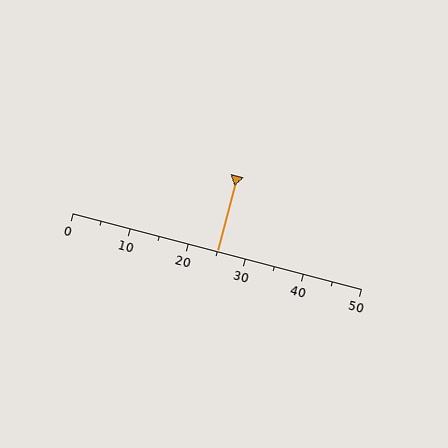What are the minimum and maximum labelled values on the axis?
The axis runs from 0 to 50.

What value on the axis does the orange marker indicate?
The marker indicates approximately 25.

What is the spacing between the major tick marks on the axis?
The major ticks are spaced 10 apart.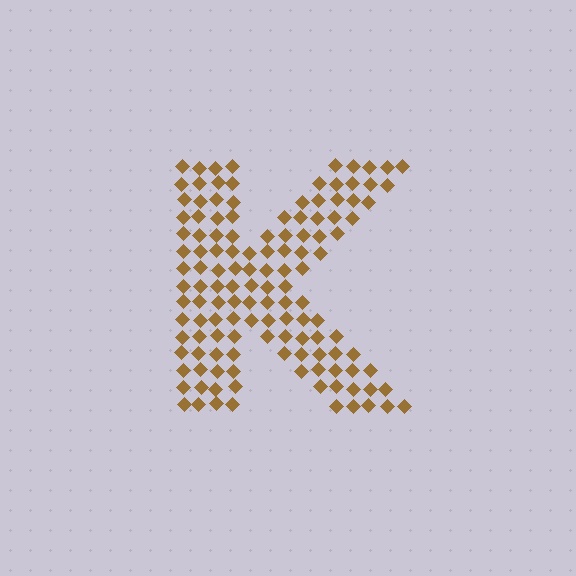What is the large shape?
The large shape is the letter K.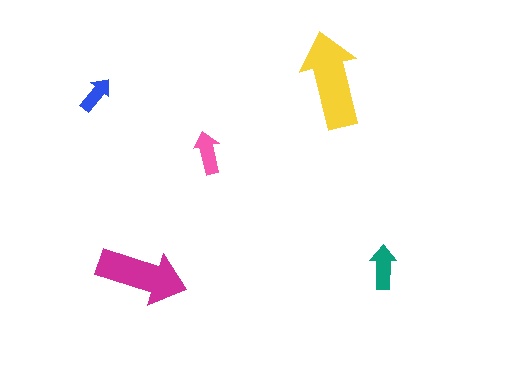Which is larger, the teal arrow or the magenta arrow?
The magenta one.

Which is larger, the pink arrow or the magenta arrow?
The magenta one.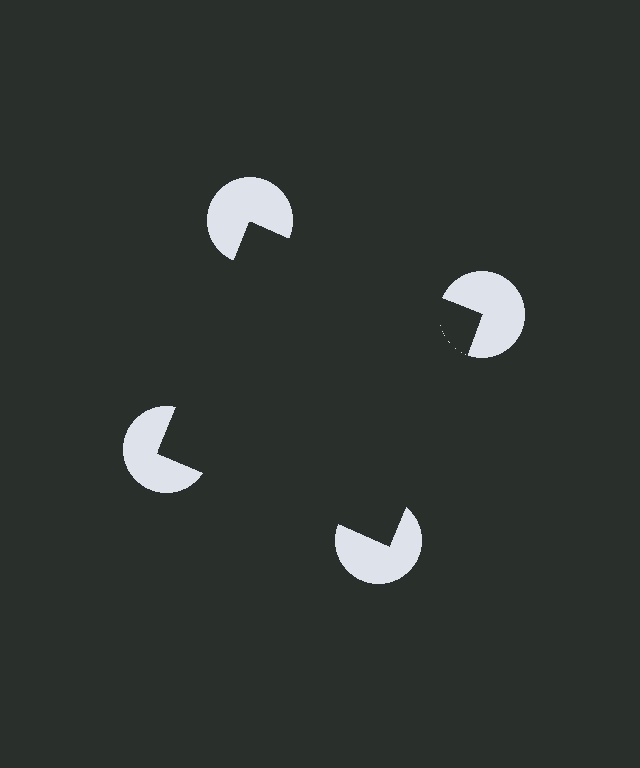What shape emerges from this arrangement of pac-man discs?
An illusory square — its edges are inferred from the aligned wedge cuts in the pac-man discs, not physically drawn.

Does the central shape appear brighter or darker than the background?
It typically appears slightly darker than the background, even though no actual brightness change is drawn.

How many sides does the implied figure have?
4 sides.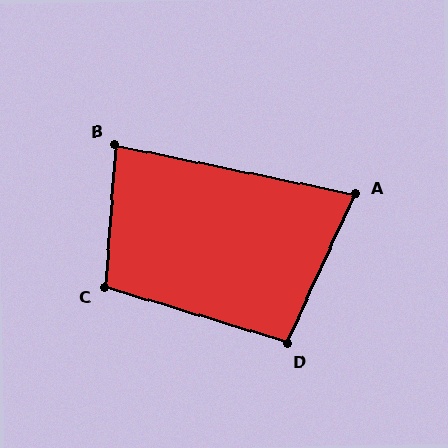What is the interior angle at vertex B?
Approximately 82 degrees (acute).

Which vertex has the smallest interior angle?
A, at approximately 77 degrees.